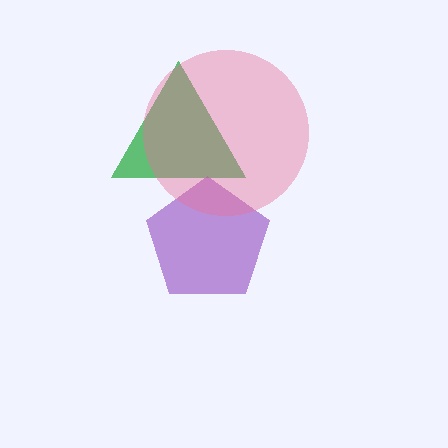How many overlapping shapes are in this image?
There are 3 overlapping shapes in the image.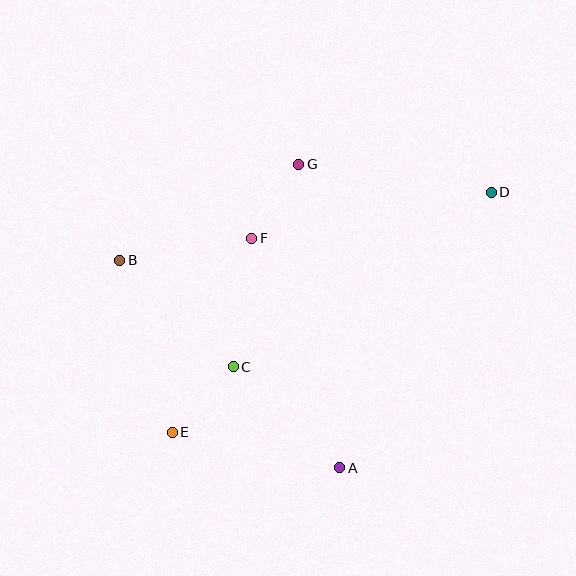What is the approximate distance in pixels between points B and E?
The distance between B and E is approximately 180 pixels.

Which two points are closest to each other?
Points F and G are closest to each other.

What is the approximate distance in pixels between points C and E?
The distance between C and E is approximately 90 pixels.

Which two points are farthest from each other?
Points D and E are farthest from each other.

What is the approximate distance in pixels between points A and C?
The distance between A and C is approximately 146 pixels.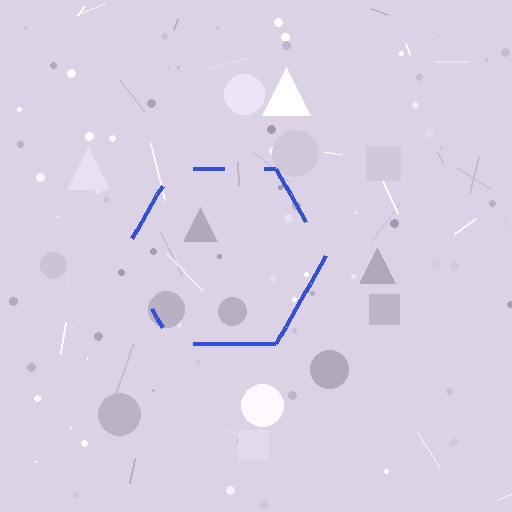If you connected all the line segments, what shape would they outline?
They would outline a hexagon.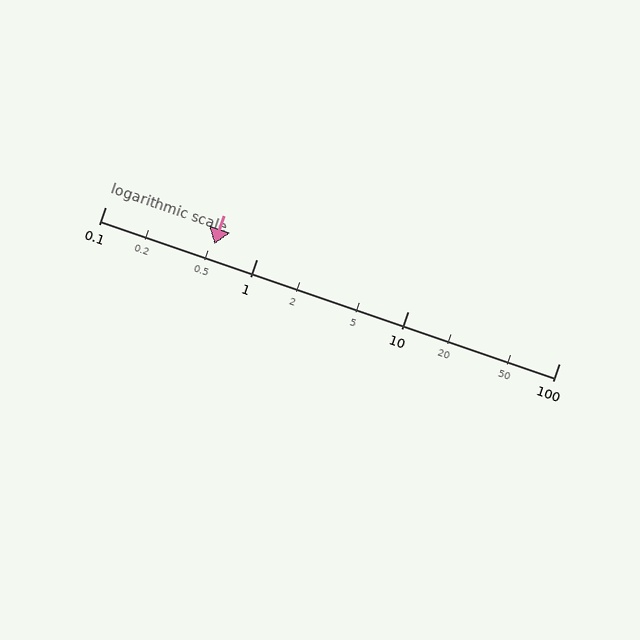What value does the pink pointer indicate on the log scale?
The pointer indicates approximately 0.53.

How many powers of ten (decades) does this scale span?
The scale spans 3 decades, from 0.1 to 100.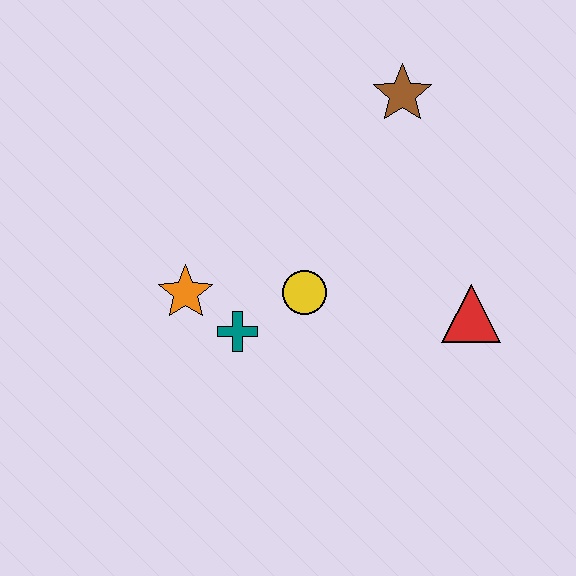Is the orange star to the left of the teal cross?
Yes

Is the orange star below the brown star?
Yes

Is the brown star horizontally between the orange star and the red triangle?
Yes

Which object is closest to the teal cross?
The orange star is closest to the teal cross.